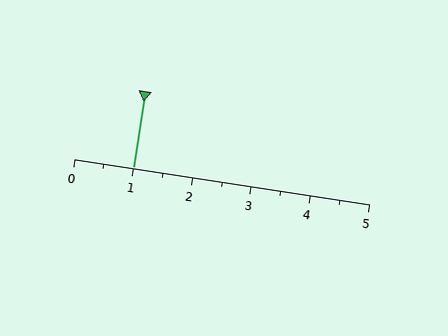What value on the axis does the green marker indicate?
The marker indicates approximately 1.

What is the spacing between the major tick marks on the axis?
The major ticks are spaced 1 apart.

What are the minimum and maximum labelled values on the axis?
The axis runs from 0 to 5.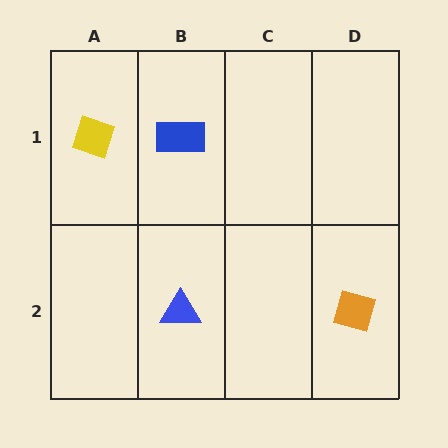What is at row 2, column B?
A blue triangle.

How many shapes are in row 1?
2 shapes.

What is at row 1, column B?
A blue rectangle.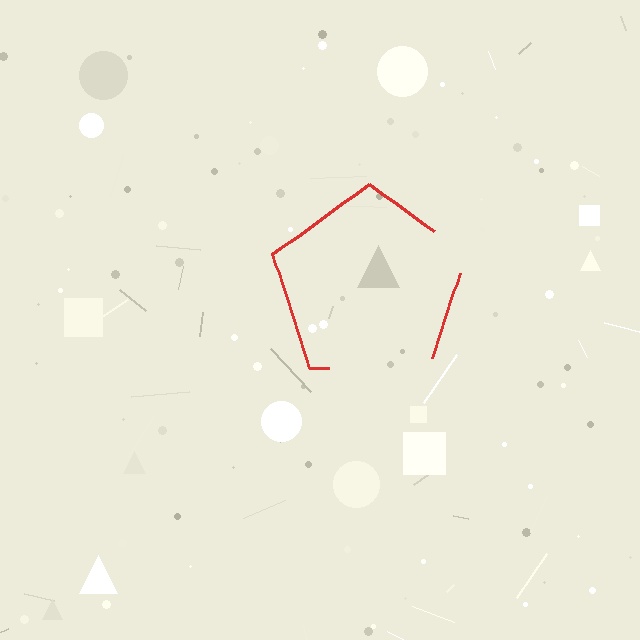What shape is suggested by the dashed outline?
The dashed outline suggests a pentagon.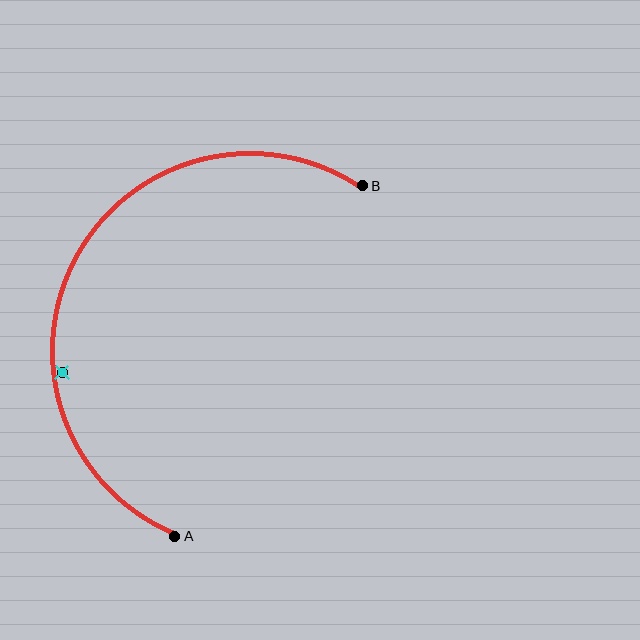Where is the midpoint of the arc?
The arc midpoint is the point on the curve farthest from the straight line joining A and B. It sits to the left of that line.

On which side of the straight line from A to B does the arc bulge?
The arc bulges to the left of the straight line connecting A and B.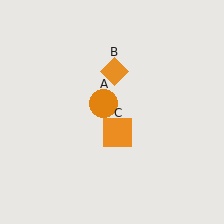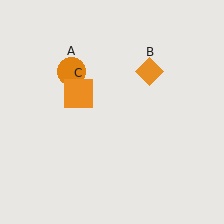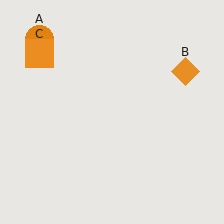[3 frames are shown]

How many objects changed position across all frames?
3 objects changed position: orange circle (object A), orange diamond (object B), orange square (object C).